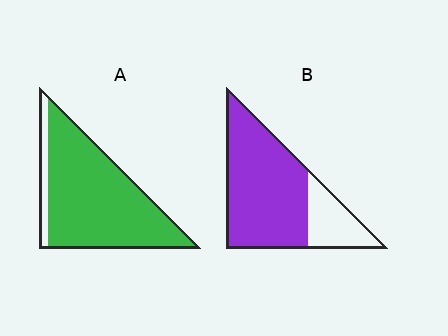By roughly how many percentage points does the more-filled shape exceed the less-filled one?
By roughly 15 percentage points (A over B).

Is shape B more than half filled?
Yes.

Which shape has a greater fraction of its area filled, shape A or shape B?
Shape A.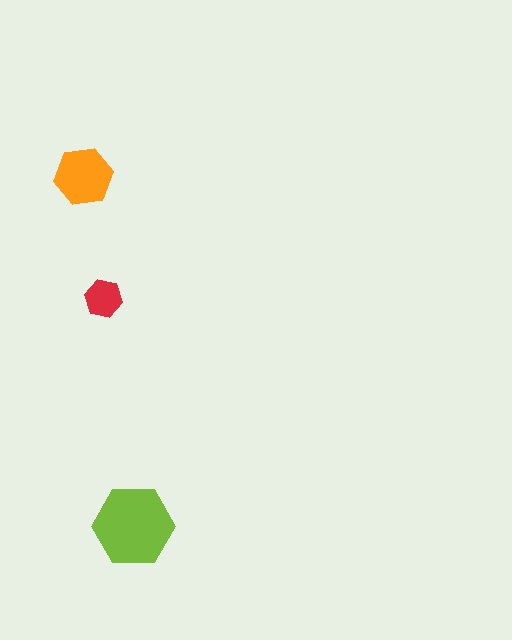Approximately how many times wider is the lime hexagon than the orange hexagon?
About 1.5 times wider.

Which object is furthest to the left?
The orange hexagon is leftmost.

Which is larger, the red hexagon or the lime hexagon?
The lime one.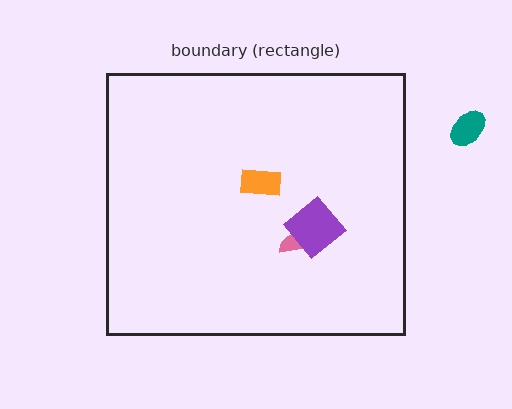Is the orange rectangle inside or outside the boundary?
Inside.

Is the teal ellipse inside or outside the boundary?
Outside.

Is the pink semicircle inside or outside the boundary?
Inside.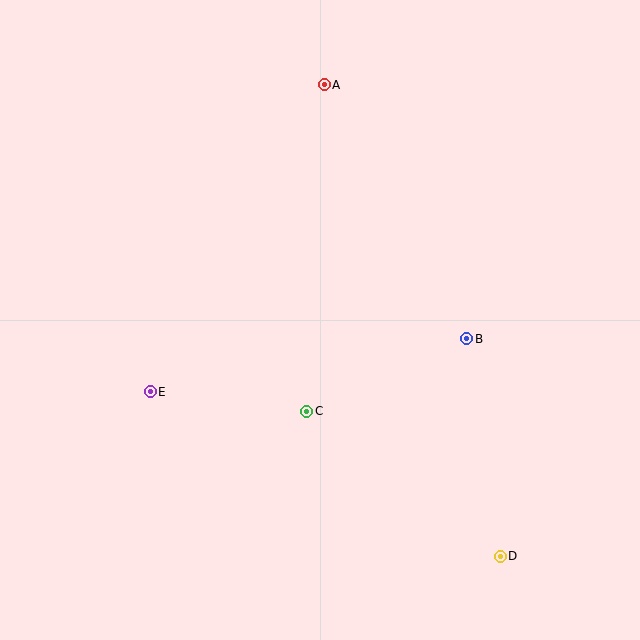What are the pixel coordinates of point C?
Point C is at (307, 411).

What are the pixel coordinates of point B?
Point B is at (467, 339).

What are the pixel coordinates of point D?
Point D is at (500, 556).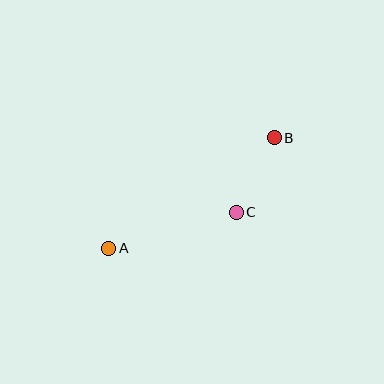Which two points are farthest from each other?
Points A and B are farthest from each other.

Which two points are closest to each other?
Points B and C are closest to each other.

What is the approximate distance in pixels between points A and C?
The distance between A and C is approximately 133 pixels.